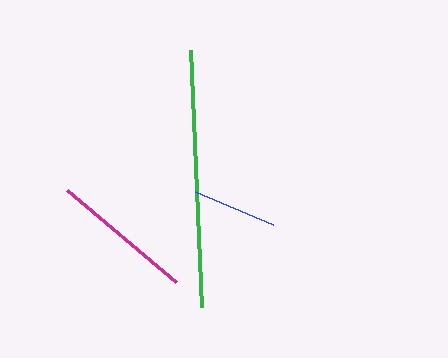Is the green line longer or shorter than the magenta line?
The green line is longer than the magenta line.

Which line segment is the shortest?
The blue line is the shortest at approximately 85 pixels.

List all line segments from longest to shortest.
From longest to shortest: green, magenta, blue.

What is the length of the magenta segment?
The magenta segment is approximately 143 pixels long.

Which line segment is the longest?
The green line is the longest at approximately 257 pixels.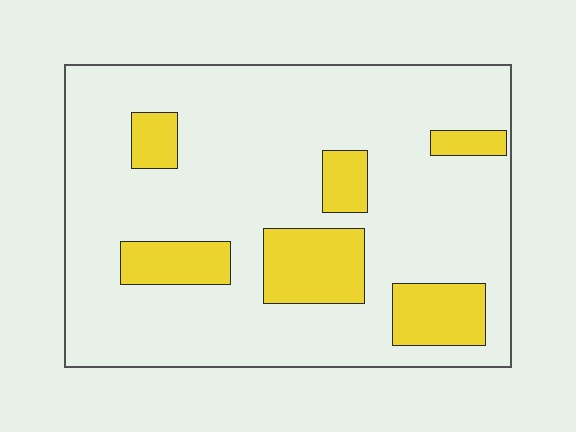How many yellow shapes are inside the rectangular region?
6.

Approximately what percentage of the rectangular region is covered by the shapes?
Approximately 20%.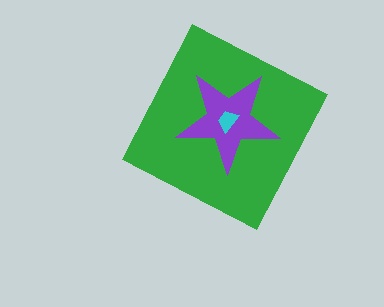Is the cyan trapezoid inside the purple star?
Yes.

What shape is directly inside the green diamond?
The purple star.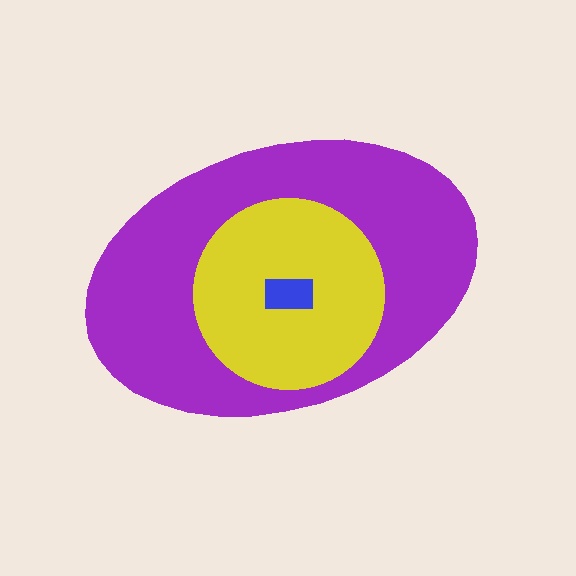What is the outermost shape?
The purple ellipse.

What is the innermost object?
The blue rectangle.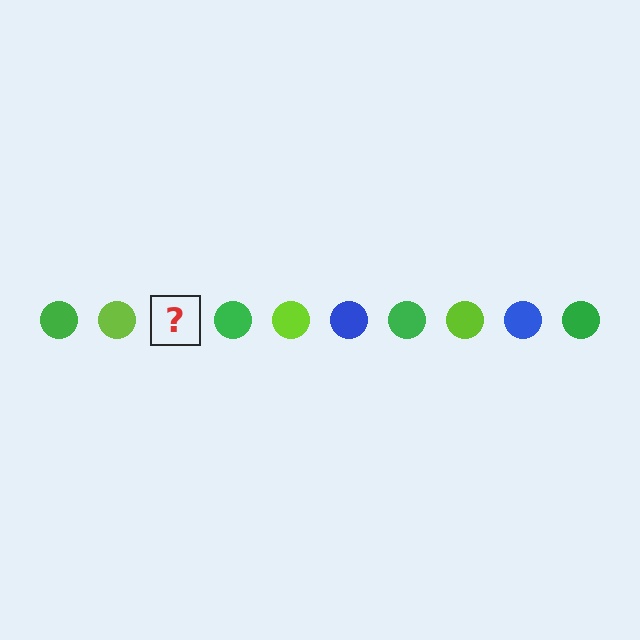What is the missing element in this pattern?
The missing element is a blue circle.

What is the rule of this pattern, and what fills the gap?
The rule is that the pattern cycles through green, lime, blue circles. The gap should be filled with a blue circle.